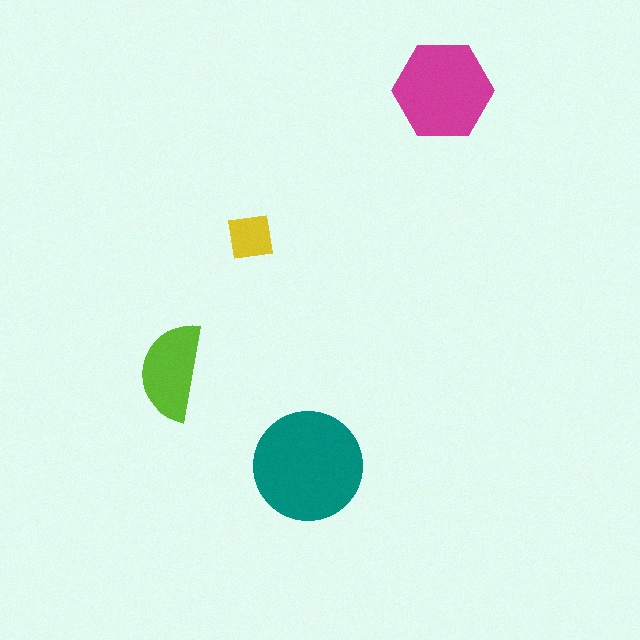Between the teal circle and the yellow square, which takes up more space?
The teal circle.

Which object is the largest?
The teal circle.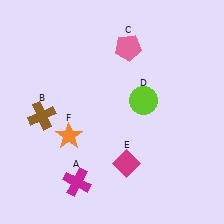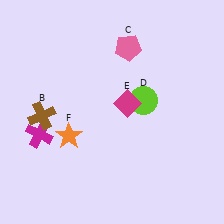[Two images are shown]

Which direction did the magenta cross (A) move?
The magenta cross (A) moved up.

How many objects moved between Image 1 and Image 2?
2 objects moved between the two images.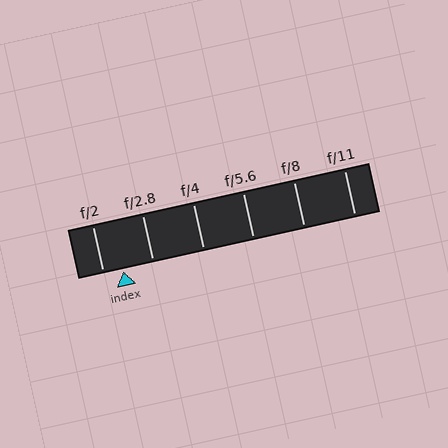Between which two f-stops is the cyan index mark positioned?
The index mark is between f/2 and f/2.8.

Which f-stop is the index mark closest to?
The index mark is closest to f/2.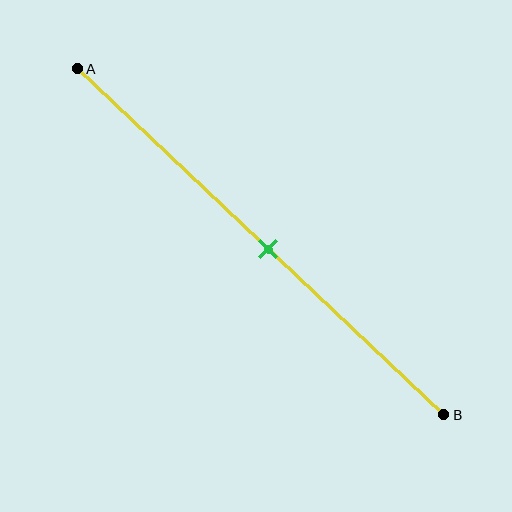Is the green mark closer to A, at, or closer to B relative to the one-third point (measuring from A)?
The green mark is closer to point B than the one-third point of segment AB.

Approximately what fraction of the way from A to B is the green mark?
The green mark is approximately 50% of the way from A to B.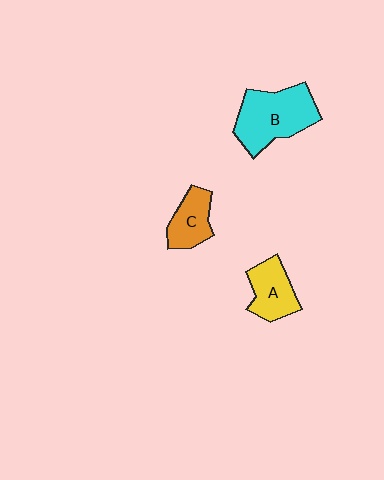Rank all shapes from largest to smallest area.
From largest to smallest: B (cyan), A (yellow), C (orange).